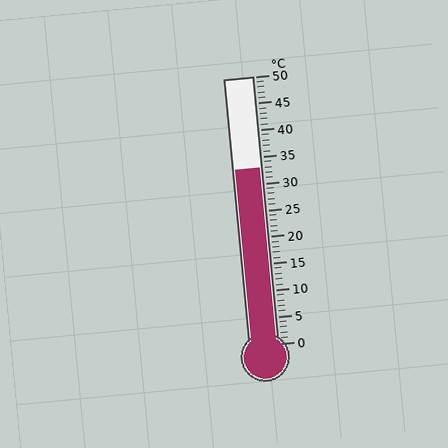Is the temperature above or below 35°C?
The temperature is below 35°C.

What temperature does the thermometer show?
The thermometer shows approximately 33°C.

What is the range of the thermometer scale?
The thermometer scale ranges from 0°C to 50°C.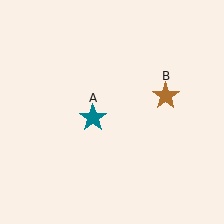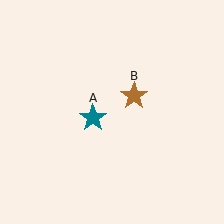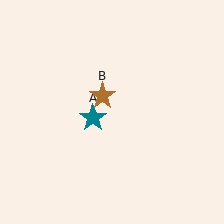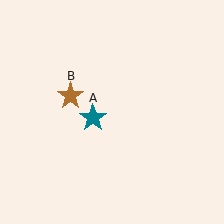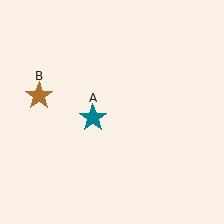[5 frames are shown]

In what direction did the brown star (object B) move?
The brown star (object B) moved left.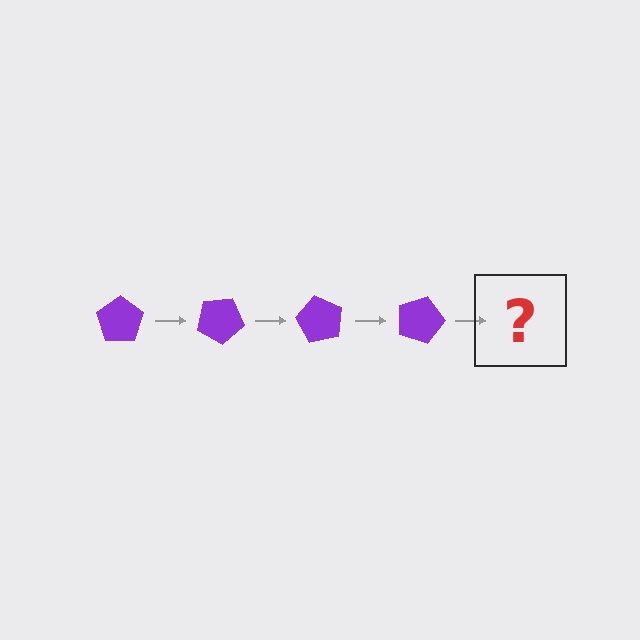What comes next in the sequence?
The next element should be a purple pentagon rotated 120 degrees.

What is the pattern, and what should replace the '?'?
The pattern is that the pentagon rotates 30 degrees each step. The '?' should be a purple pentagon rotated 120 degrees.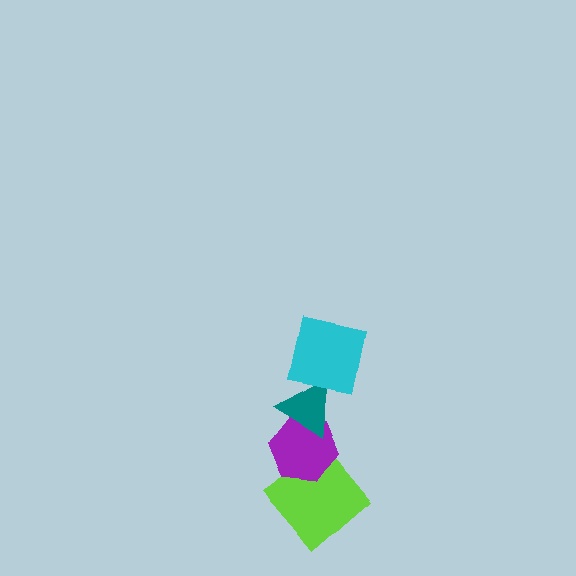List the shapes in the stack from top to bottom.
From top to bottom: the cyan square, the teal triangle, the purple hexagon, the lime diamond.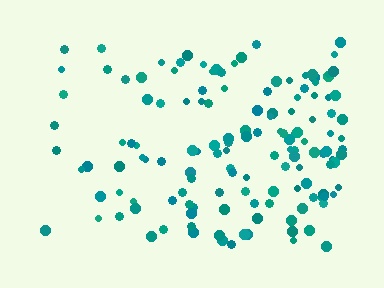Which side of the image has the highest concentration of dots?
The right.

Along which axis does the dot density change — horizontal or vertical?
Horizontal.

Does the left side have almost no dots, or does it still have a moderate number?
Still a moderate number, just noticeably fewer than the right.